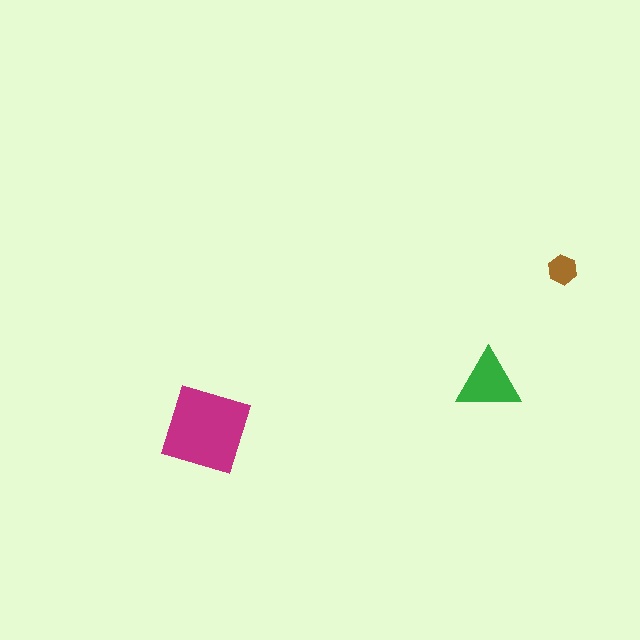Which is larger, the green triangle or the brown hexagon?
The green triangle.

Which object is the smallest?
The brown hexagon.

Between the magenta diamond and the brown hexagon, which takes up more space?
The magenta diamond.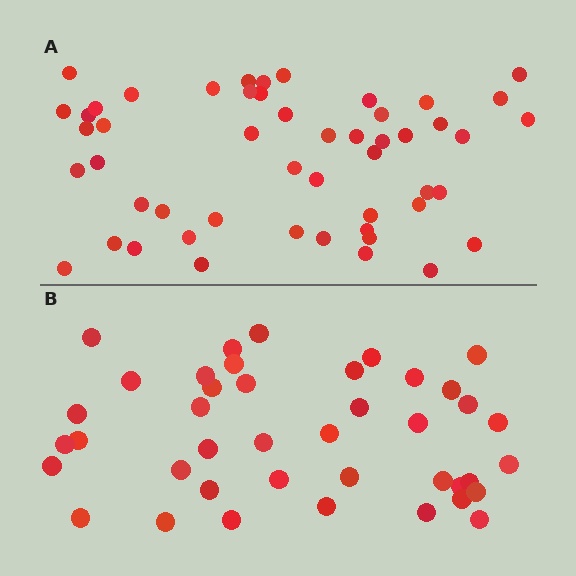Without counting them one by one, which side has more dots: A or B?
Region A (the top region) has more dots.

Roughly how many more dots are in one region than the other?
Region A has roughly 10 or so more dots than region B.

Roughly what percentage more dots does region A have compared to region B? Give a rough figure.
About 25% more.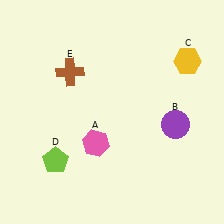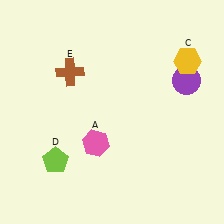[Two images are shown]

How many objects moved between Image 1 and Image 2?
1 object moved between the two images.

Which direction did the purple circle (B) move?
The purple circle (B) moved up.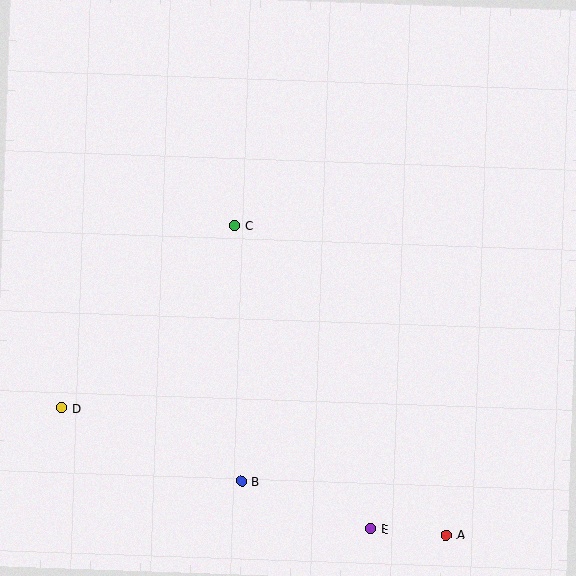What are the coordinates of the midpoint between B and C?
The midpoint between B and C is at (238, 353).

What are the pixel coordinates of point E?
Point E is at (370, 529).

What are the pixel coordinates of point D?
Point D is at (61, 408).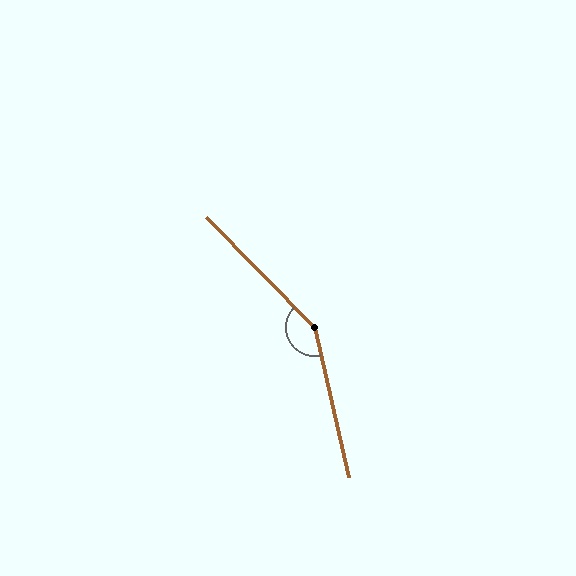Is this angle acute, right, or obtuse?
It is obtuse.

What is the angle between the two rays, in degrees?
Approximately 148 degrees.